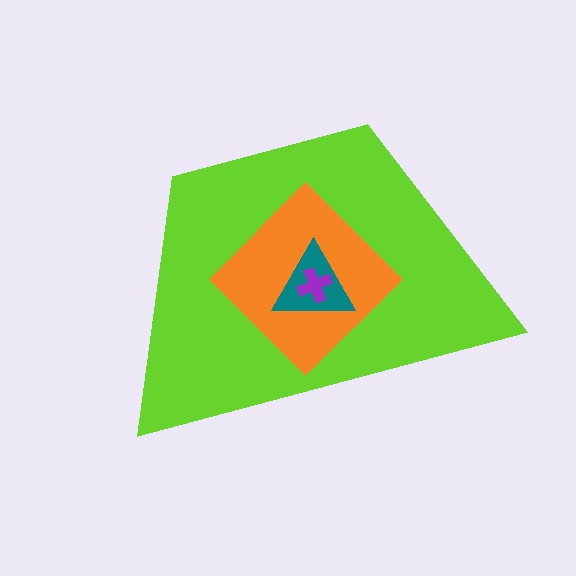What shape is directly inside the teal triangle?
The purple cross.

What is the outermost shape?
The lime trapezoid.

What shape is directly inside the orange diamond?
The teal triangle.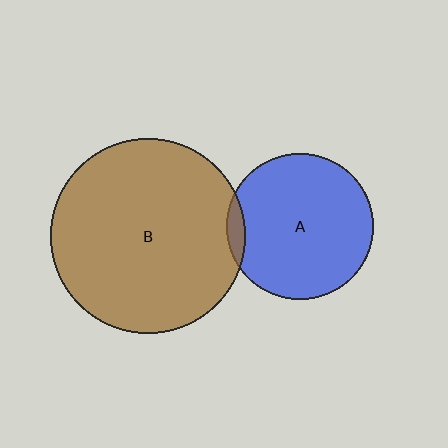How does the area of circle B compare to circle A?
Approximately 1.8 times.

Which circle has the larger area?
Circle B (brown).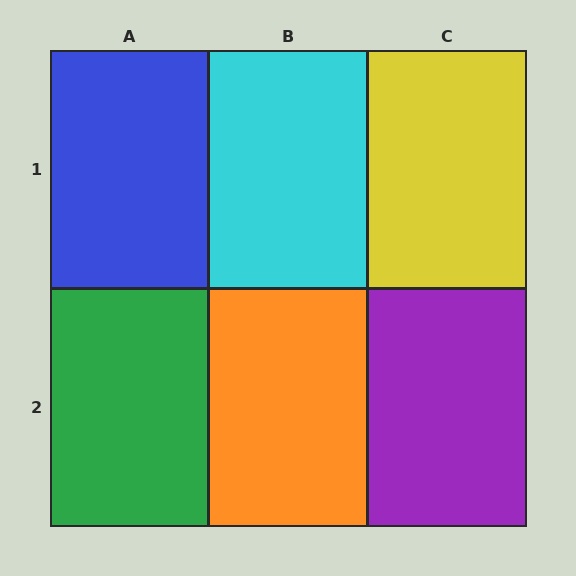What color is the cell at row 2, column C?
Purple.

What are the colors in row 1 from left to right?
Blue, cyan, yellow.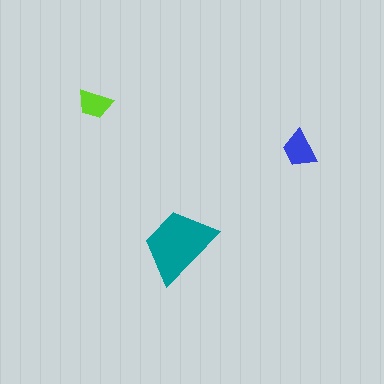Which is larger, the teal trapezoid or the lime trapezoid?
The teal one.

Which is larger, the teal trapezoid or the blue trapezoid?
The teal one.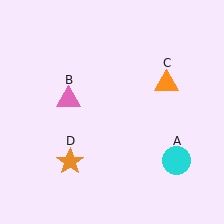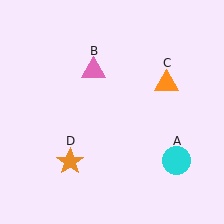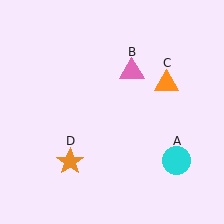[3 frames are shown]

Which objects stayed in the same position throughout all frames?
Cyan circle (object A) and orange triangle (object C) and orange star (object D) remained stationary.